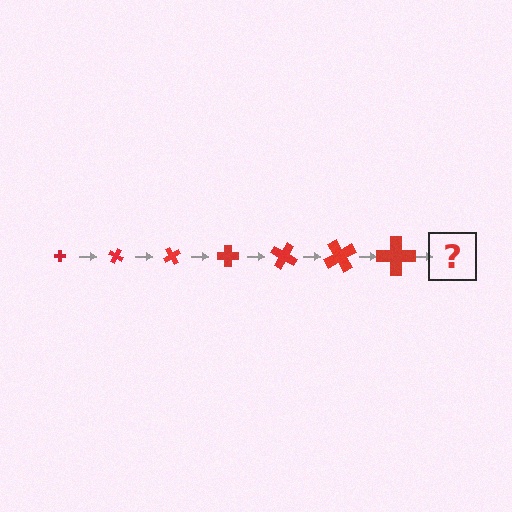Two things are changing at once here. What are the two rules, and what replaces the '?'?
The two rules are that the cross grows larger each step and it rotates 30 degrees each step. The '?' should be a cross, larger than the previous one and rotated 210 degrees from the start.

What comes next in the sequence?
The next element should be a cross, larger than the previous one and rotated 210 degrees from the start.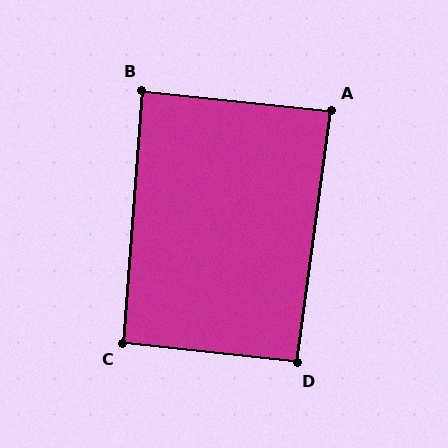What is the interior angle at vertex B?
Approximately 89 degrees (approximately right).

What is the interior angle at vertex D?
Approximately 91 degrees (approximately right).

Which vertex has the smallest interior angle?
A, at approximately 88 degrees.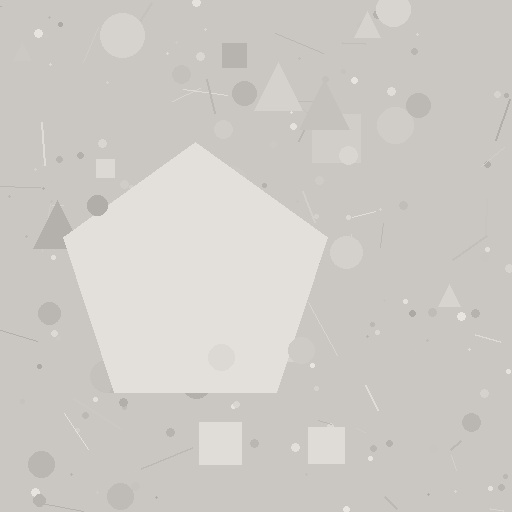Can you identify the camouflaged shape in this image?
The camouflaged shape is a pentagon.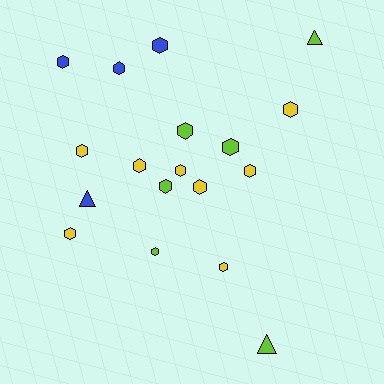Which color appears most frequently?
Yellow, with 8 objects.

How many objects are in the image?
There are 18 objects.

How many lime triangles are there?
There are 2 lime triangles.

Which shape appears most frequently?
Hexagon, with 15 objects.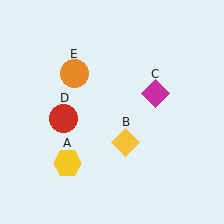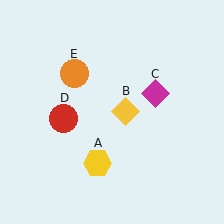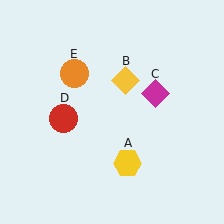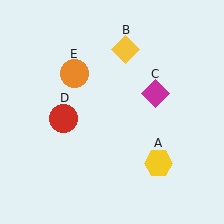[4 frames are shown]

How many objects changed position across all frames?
2 objects changed position: yellow hexagon (object A), yellow diamond (object B).